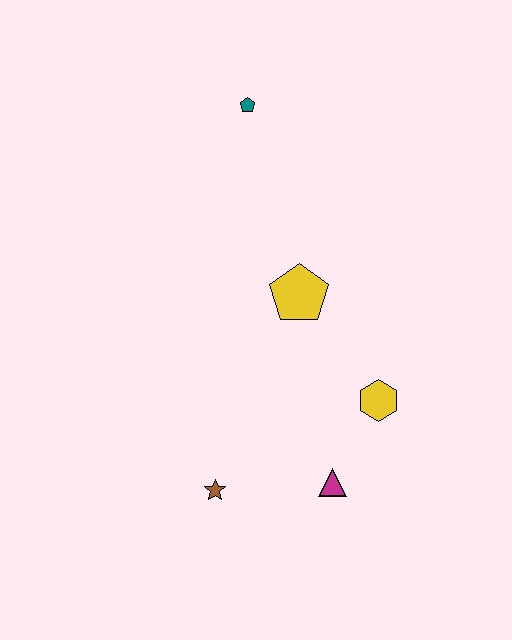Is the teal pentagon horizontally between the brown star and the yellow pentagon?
Yes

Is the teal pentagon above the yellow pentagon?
Yes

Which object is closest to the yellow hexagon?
The magenta triangle is closest to the yellow hexagon.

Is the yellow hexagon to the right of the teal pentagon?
Yes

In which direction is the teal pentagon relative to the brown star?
The teal pentagon is above the brown star.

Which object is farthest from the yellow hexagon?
The teal pentagon is farthest from the yellow hexagon.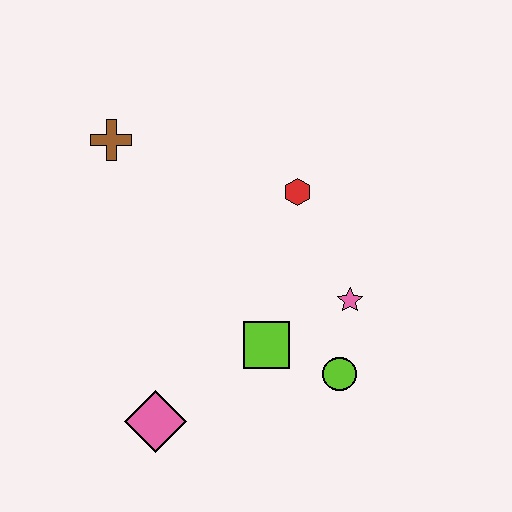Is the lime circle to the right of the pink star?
No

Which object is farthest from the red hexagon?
The pink diamond is farthest from the red hexagon.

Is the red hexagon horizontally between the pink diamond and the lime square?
No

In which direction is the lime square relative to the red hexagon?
The lime square is below the red hexagon.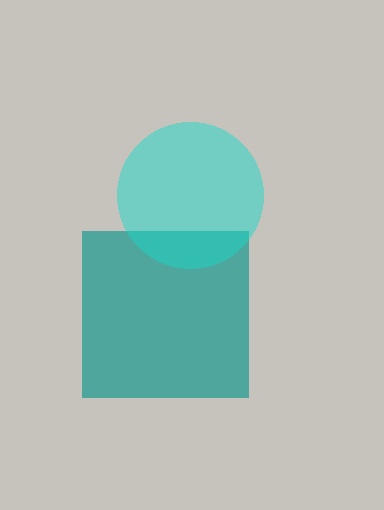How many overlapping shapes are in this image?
There are 2 overlapping shapes in the image.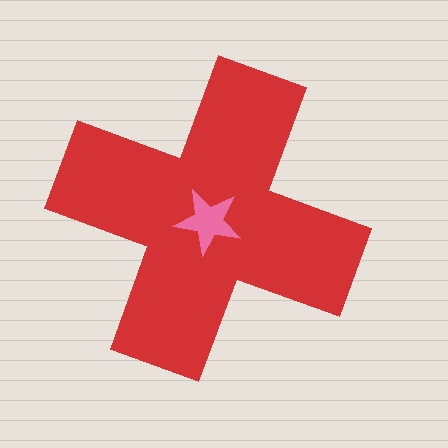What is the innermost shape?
The pink star.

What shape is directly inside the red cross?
The pink star.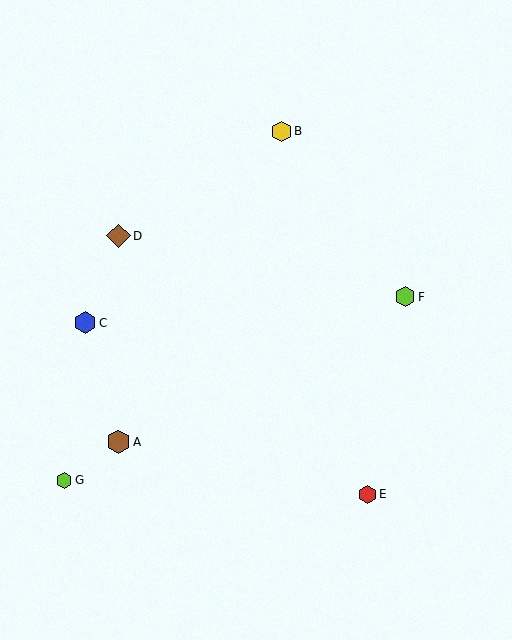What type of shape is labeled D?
Shape D is a brown diamond.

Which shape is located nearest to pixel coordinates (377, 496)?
The red hexagon (labeled E) at (367, 494) is nearest to that location.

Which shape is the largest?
The brown hexagon (labeled A) is the largest.